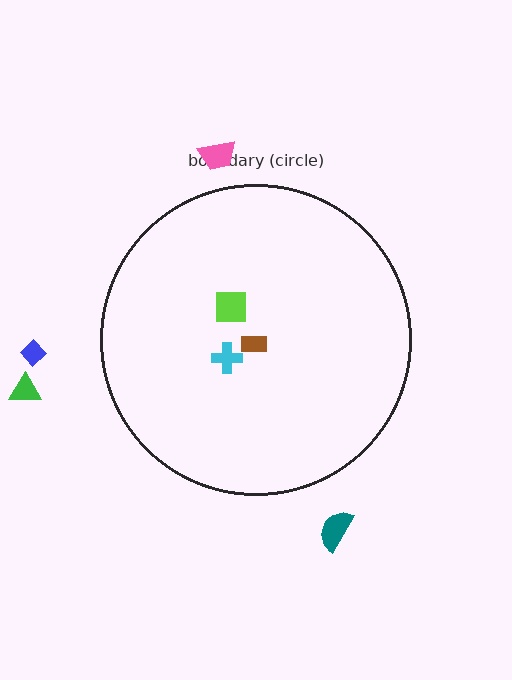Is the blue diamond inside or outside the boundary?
Outside.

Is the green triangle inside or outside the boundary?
Outside.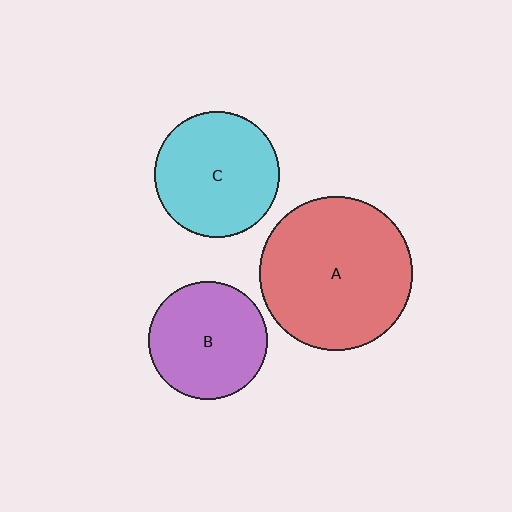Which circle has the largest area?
Circle A (red).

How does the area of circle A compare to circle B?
Approximately 1.7 times.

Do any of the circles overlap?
No, none of the circles overlap.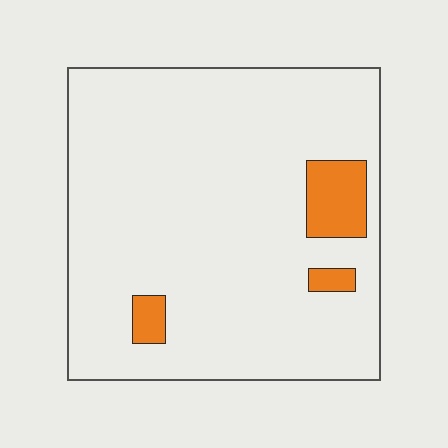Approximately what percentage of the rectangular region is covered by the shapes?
Approximately 10%.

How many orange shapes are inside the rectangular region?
3.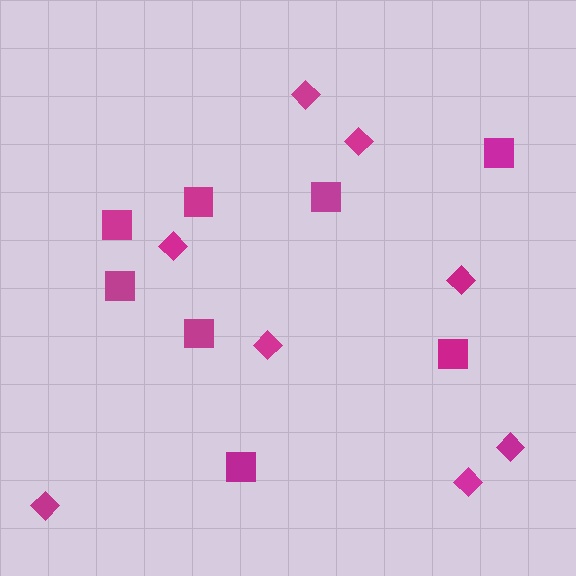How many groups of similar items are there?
There are 2 groups: one group of squares (8) and one group of diamonds (8).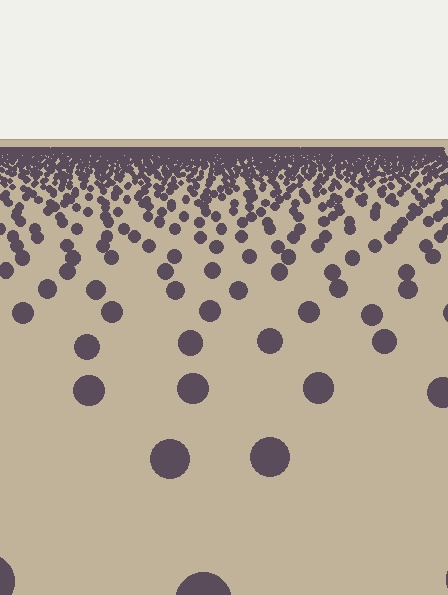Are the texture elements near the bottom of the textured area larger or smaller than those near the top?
Larger. Near the bottom, elements are closer to the viewer and appear at a bigger on-screen size.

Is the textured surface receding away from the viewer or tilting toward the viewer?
The surface is receding away from the viewer. Texture elements get smaller and denser toward the top.